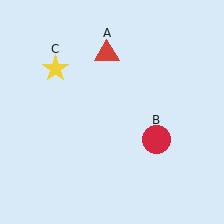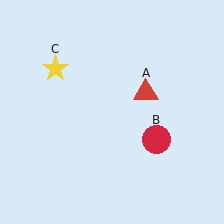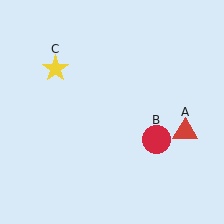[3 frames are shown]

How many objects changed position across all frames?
1 object changed position: red triangle (object A).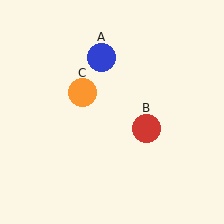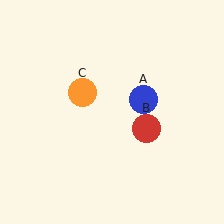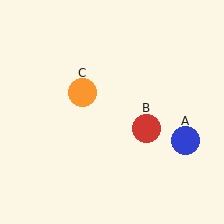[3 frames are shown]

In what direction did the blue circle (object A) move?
The blue circle (object A) moved down and to the right.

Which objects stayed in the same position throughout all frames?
Red circle (object B) and orange circle (object C) remained stationary.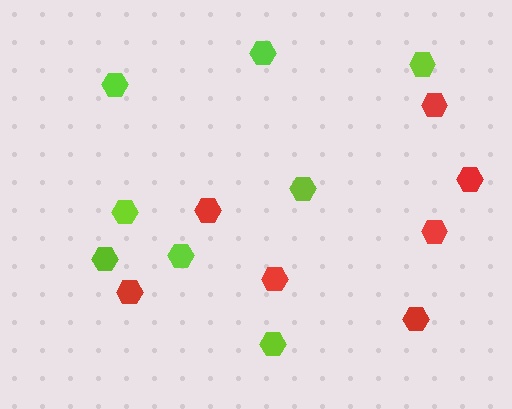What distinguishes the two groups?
There are 2 groups: one group of red hexagons (7) and one group of lime hexagons (8).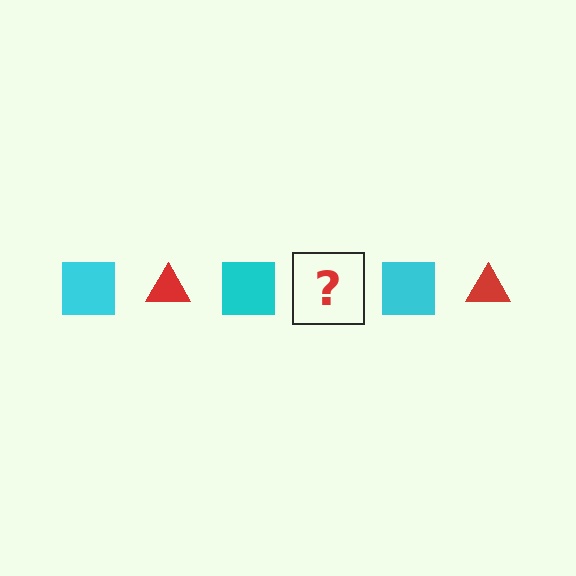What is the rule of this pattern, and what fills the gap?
The rule is that the pattern alternates between cyan square and red triangle. The gap should be filled with a red triangle.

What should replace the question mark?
The question mark should be replaced with a red triangle.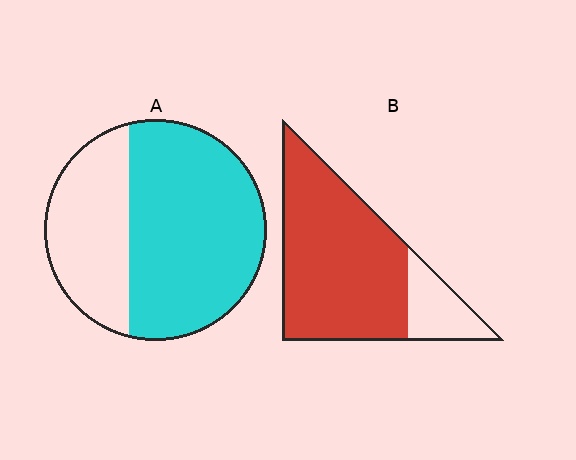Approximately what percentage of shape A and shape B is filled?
A is approximately 65% and B is approximately 80%.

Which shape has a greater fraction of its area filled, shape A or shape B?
Shape B.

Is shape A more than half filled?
Yes.